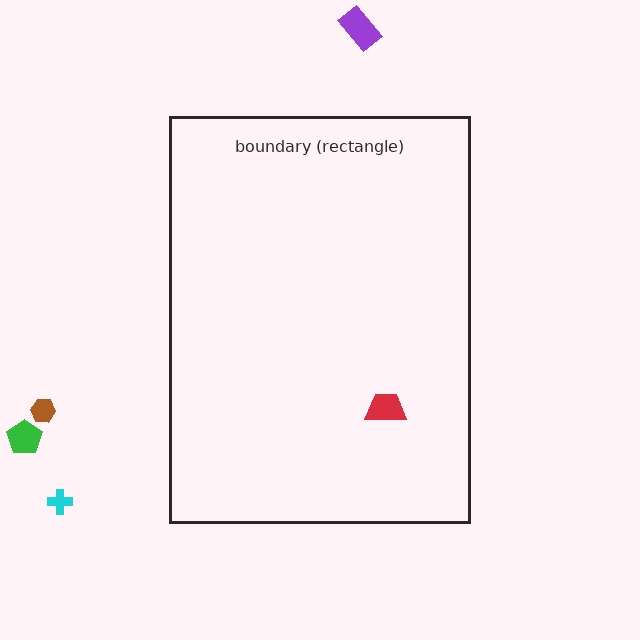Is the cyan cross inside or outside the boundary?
Outside.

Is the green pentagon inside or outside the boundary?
Outside.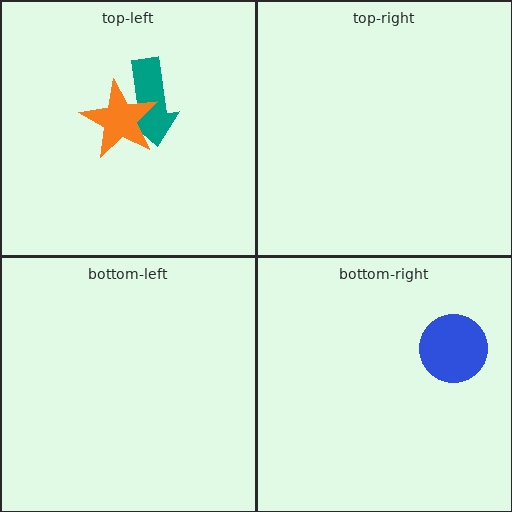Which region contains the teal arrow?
The top-left region.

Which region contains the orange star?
The top-left region.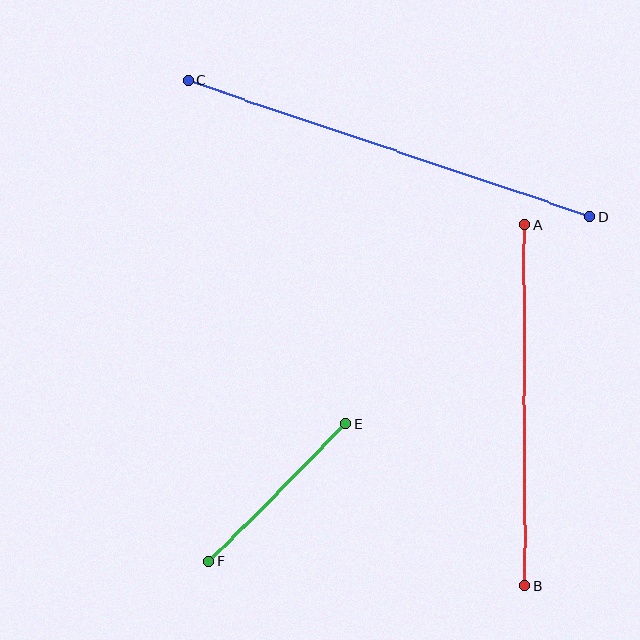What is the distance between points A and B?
The distance is approximately 361 pixels.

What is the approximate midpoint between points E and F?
The midpoint is at approximately (278, 493) pixels.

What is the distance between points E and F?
The distance is approximately 195 pixels.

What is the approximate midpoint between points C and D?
The midpoint is at approximately (388, 149) pixels.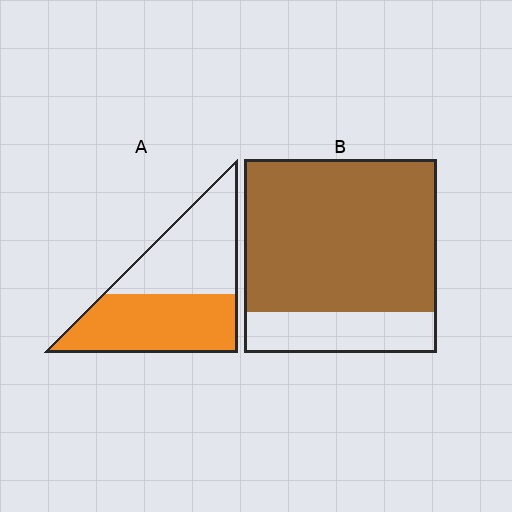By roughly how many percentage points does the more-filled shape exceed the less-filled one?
By roughly 25 percentage points (B over A).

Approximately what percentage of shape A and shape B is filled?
A is approximately 50% and B is approximately 80%.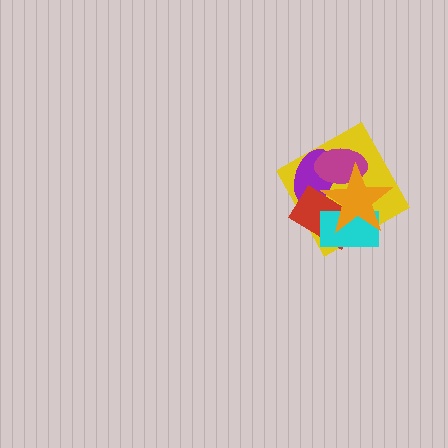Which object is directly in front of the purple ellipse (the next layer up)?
The magenta ellipse is directly in front of the purple ellipse.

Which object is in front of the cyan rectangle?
The orange star is in front of the cyan rectangle.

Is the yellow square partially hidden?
Yes, it is partially covered by another shape.